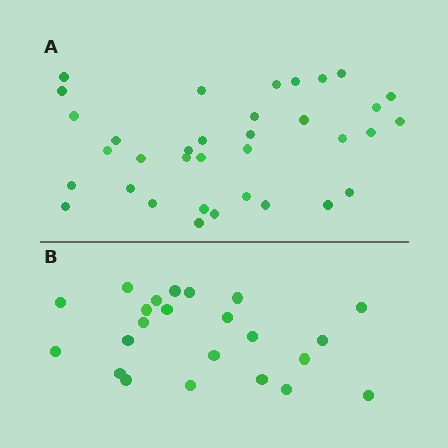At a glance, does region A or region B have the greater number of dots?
Region A (the top region) has more dots.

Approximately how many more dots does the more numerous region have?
Region A has roughly 12 or so more dots than region B.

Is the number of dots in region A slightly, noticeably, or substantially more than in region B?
Region A has substantially more. The ratio is roughly 1.5 to 1.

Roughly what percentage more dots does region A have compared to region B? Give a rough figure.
About 50% more.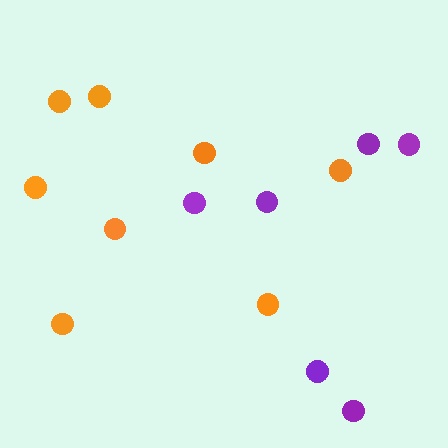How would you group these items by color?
There are 2 groups: one group of purple circles (6) and one group of orange circles (8).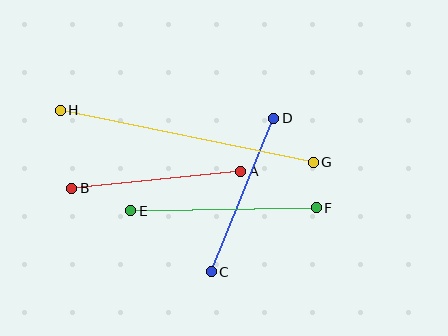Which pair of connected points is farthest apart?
Points G and H are farthest apart.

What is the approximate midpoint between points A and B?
The midpoint is at approximately (156, 180) pixels.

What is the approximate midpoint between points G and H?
The midpoint is at approximately (187, 136) pixels.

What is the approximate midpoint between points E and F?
The midpoint is at approximately (224, 209) pixels.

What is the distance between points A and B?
The distance is approximately 170 pixels.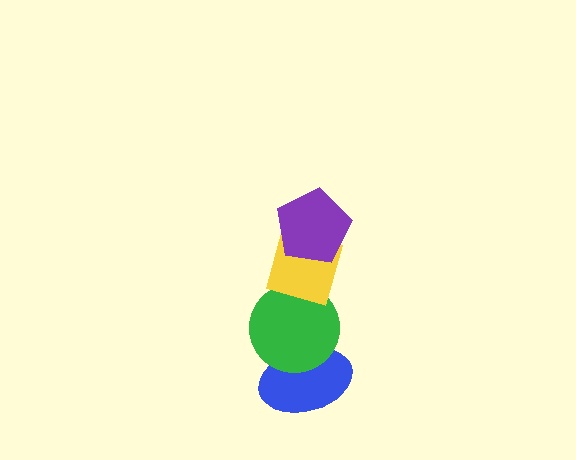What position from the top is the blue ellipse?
The blue ellipse is 4th from the top.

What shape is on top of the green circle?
The yellow diamond is on top of the green circle.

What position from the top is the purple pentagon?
The purple pentagon is 1st from the top.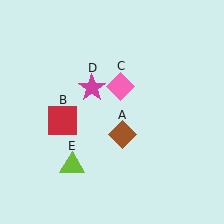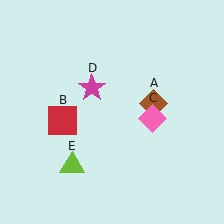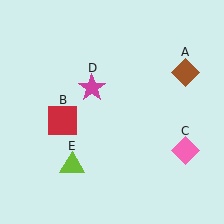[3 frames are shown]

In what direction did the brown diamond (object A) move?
The brown diamond (object A) moved up and to the right.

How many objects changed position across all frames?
2 objects changed position: brown diamond (object A), pink diamond (object C).